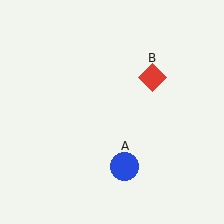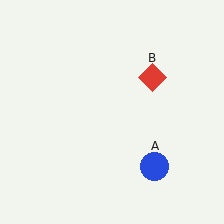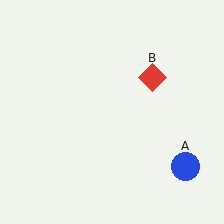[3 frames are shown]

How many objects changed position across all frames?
1 object changed position: blue circle (object A).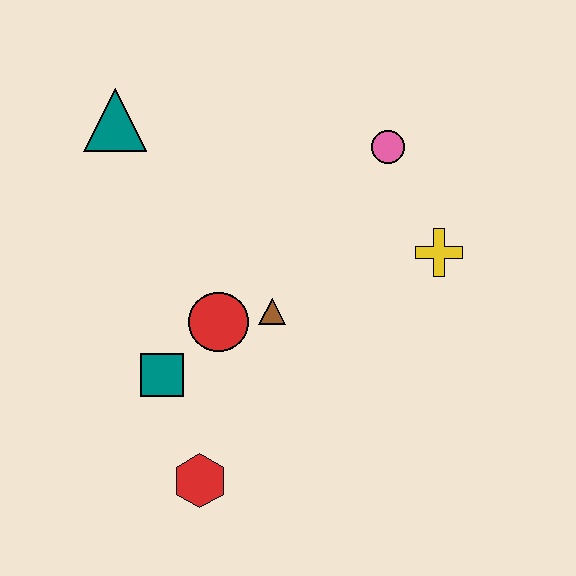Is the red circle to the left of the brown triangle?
Yes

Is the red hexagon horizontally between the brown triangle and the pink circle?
No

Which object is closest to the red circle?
The brown triangle is closest to the red circle.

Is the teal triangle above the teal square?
Yes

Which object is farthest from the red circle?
The pink circle is farthest from the red circle.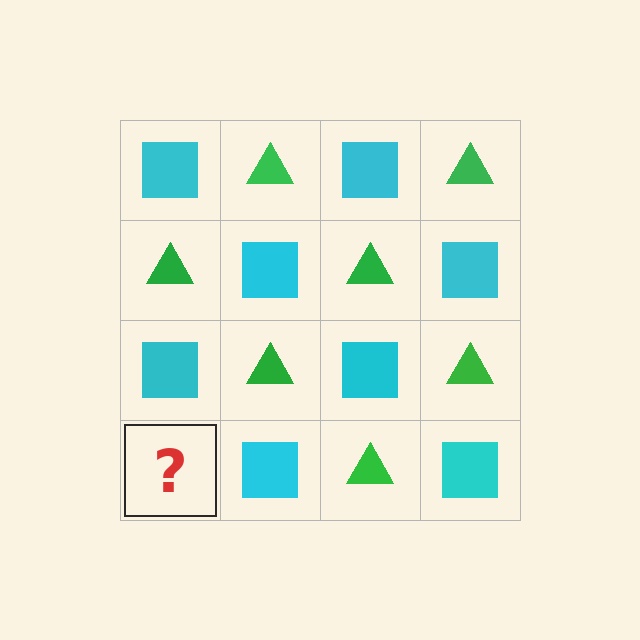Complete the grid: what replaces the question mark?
The question mark should be replaced with a green triangle.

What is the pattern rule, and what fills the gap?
The rule is that it alternates cyan square and green triangle in a checkerboard pattern. The gap should be filled with a green triangle.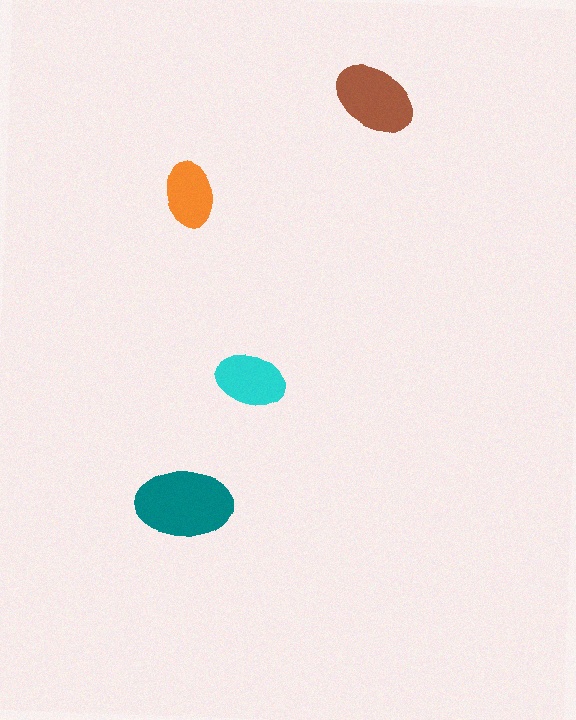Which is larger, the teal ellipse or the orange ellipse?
The teal one.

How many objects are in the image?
There are 4 objects in the image.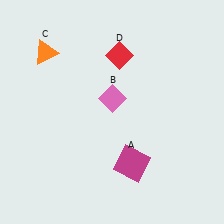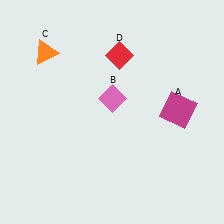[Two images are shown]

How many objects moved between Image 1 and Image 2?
1 object moved between the two images.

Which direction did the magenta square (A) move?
The magenta square (A) moved up.